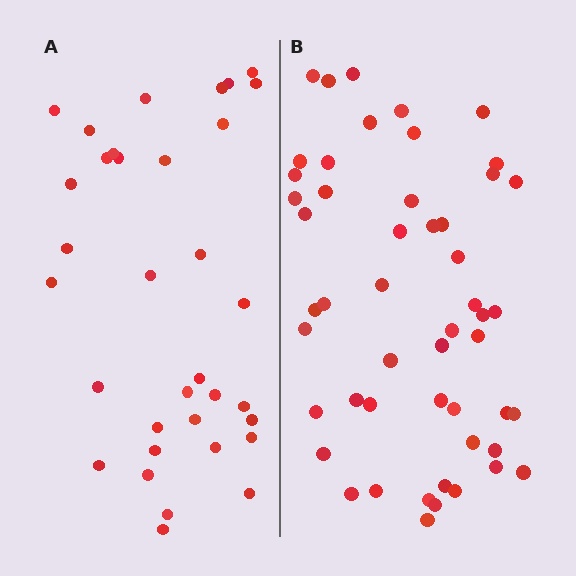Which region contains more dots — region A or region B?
Region B (the right region) has more dots.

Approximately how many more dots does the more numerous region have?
Region B has approximately 15 more dots than region A.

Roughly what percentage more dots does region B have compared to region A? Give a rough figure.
About 50% more.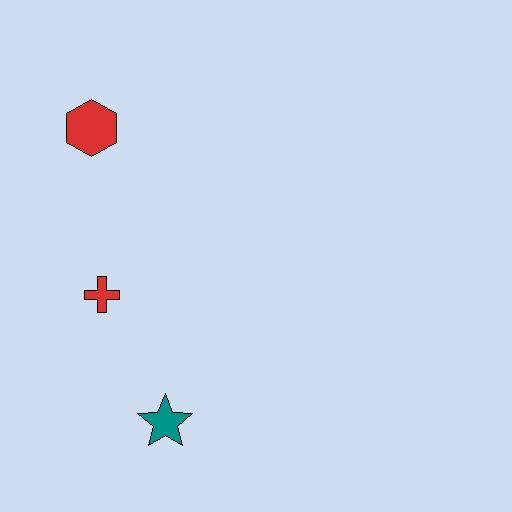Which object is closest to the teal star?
The red cross is closest to the teal star.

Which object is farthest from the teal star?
The red hexagon is farthest from the teal star.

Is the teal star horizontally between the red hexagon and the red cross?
No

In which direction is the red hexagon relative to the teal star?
The red hexagon is above the teal star.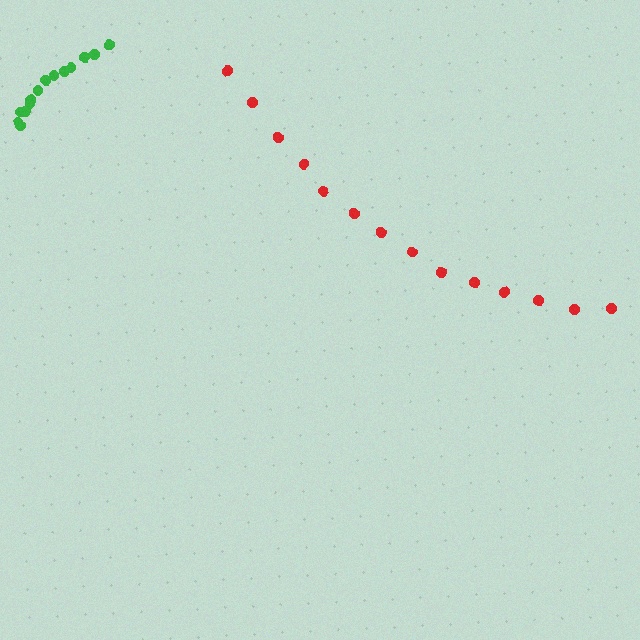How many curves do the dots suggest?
There are 2 distinct paths.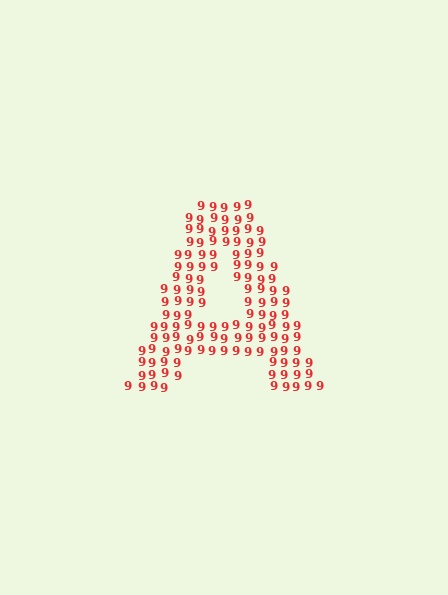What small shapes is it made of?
It is made of small digit 9's.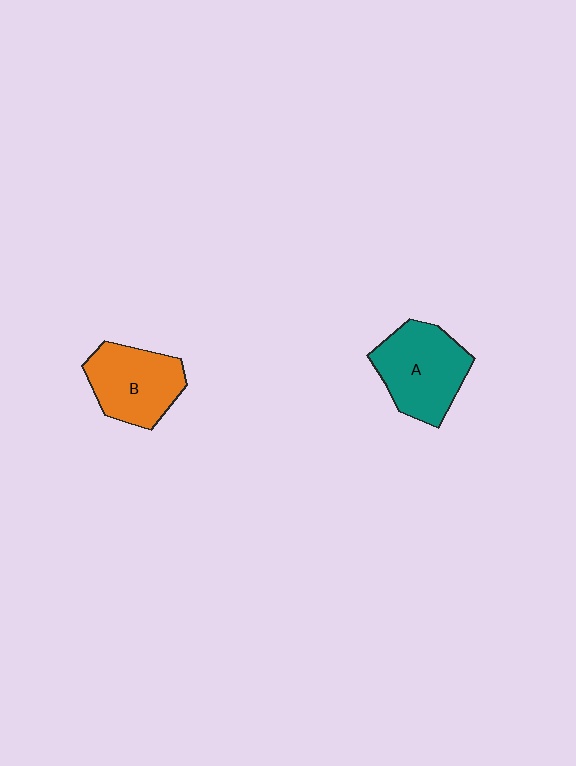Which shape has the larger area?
Shape A (teal).